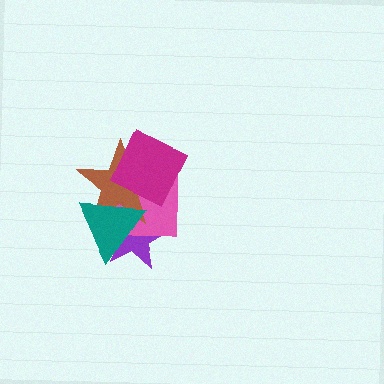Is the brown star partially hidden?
Yes, it is partially covered by another shape.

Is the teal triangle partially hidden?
No, no other shape covers it.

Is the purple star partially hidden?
Yes, it is partially covered by another shape.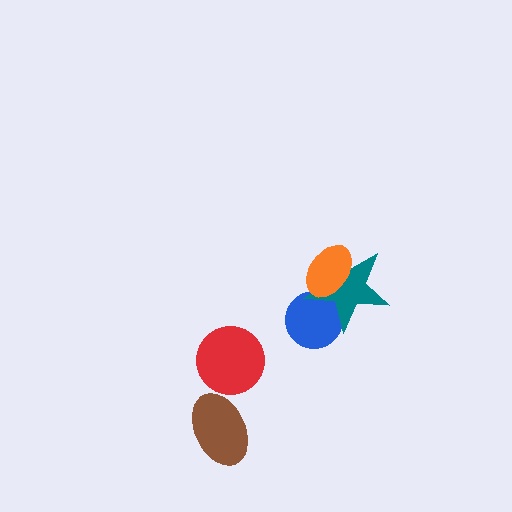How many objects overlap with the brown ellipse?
0 objects overlap with the brown ellipse.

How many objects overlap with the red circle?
0 objects overlap with the red circle.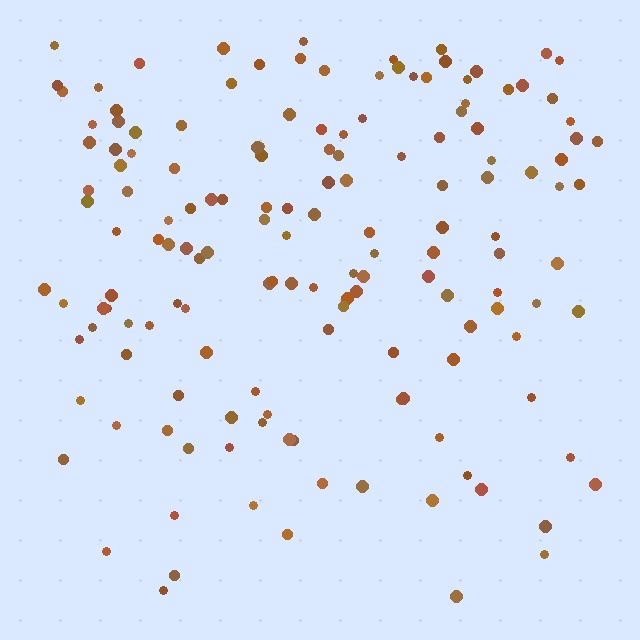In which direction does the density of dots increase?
From bottom to top, with the top side densest.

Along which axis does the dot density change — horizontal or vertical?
Vertical.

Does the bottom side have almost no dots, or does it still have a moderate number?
Still a moderate number, just noticeably fewer than the top.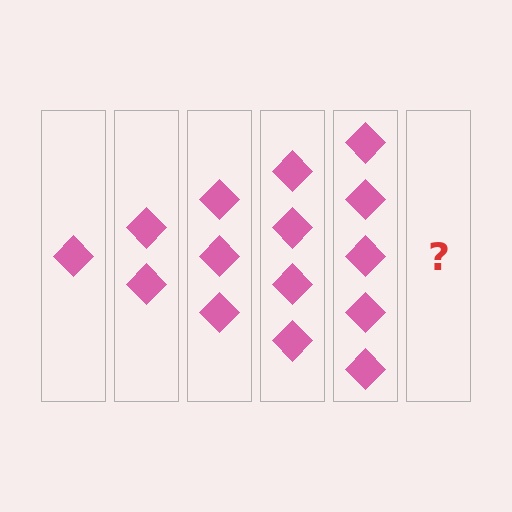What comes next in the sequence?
The next element should be 6 diamonds.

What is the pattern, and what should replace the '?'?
The pattern is that each step adds one more diamond. The '?' should be 6 diamonds.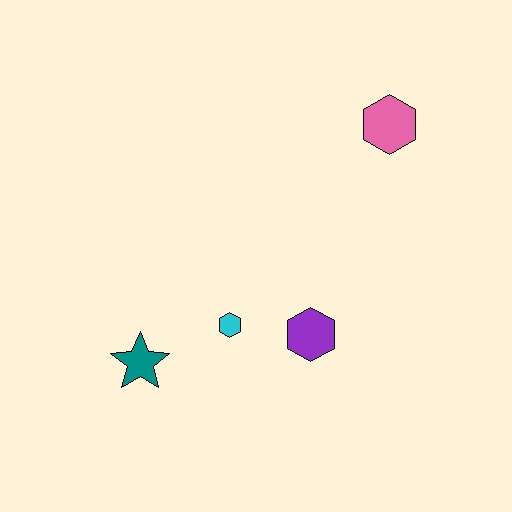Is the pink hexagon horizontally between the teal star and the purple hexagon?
No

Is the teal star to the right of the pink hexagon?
No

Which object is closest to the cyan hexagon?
The purple hexagon is closest to the cyan hexagon.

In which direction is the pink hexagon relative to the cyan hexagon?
The pink hexagon is above the cyan hexagon.